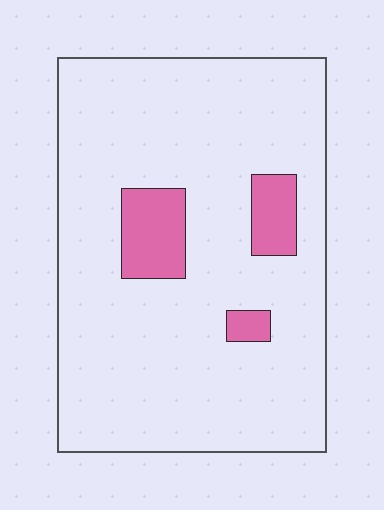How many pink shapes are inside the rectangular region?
3.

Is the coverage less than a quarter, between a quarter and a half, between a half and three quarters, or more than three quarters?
Less than a quarter.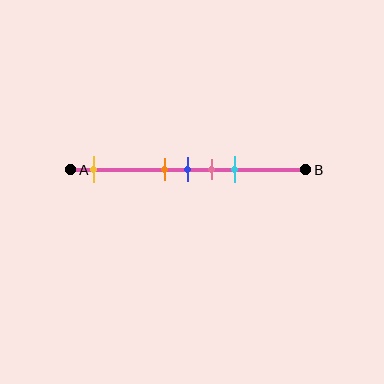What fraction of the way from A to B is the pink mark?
The pink mark is approximately 60% (0.6) of the way from A to B.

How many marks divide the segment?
There are 5 marks dividing the segment.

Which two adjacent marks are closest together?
The orange and blue marks are the closest adjacent pair.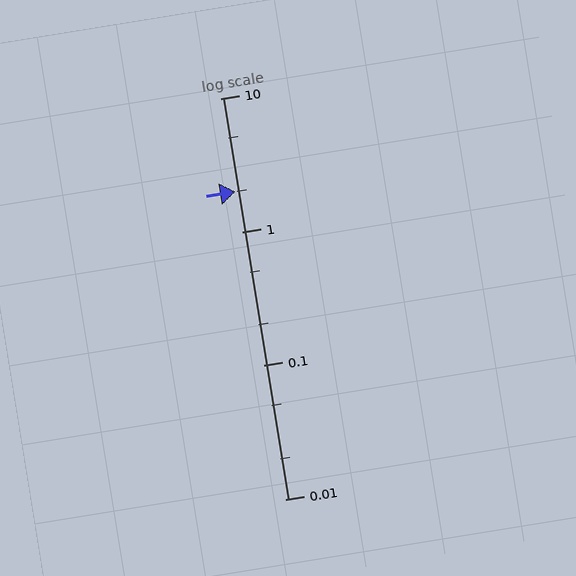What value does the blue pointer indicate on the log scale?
The pointer indicates approximately 2.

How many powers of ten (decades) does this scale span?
The scale spans 3 decades, from 0.01 to 10.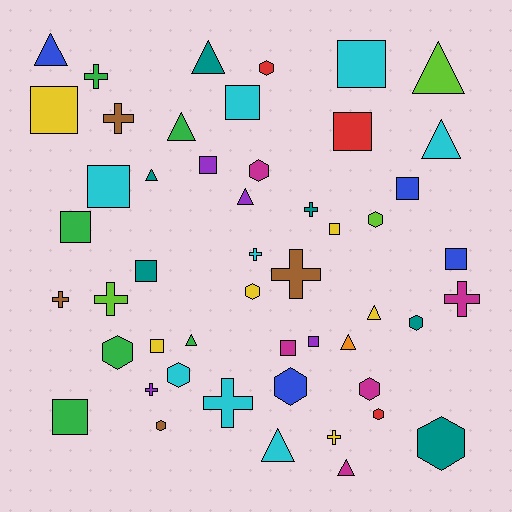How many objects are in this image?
There are 50 objects.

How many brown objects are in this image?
There are 4 brown objects.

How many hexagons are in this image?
There are 12 hexagons.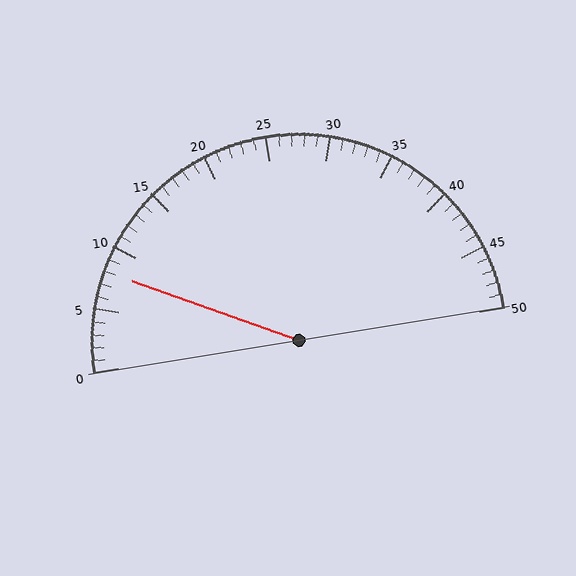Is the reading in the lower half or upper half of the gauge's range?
The reading is in the lower half of the range (0 to 50).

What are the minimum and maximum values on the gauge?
The gauge ranges from 0 to 50.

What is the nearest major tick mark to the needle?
The nearest major tick mark is 10.